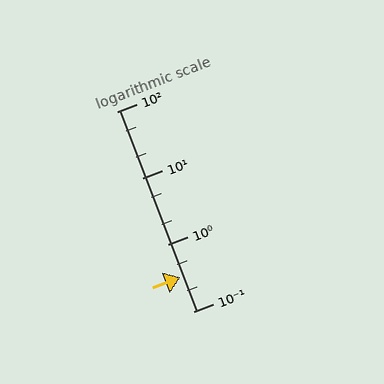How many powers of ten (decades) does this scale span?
The scale spans 3 decades, from 0.1 to 100.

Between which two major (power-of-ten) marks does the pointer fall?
The pointer is between 0.1 and 1.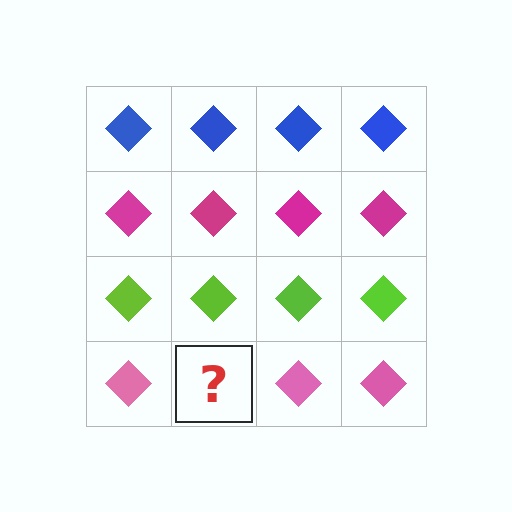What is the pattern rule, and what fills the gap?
The rule is that each row has a consistent color. The gap should be filled with a pink diamond.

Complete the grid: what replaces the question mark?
The question mark should be replaced with a pink diamond.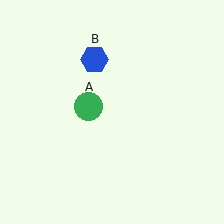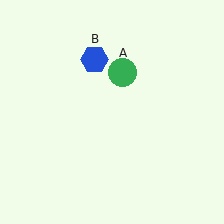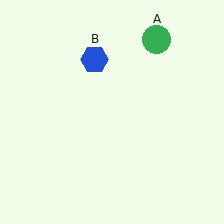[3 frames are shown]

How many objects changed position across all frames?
1 object changed position: green circle (object A).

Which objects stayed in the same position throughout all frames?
Blue hexagon (object B) remained stationary.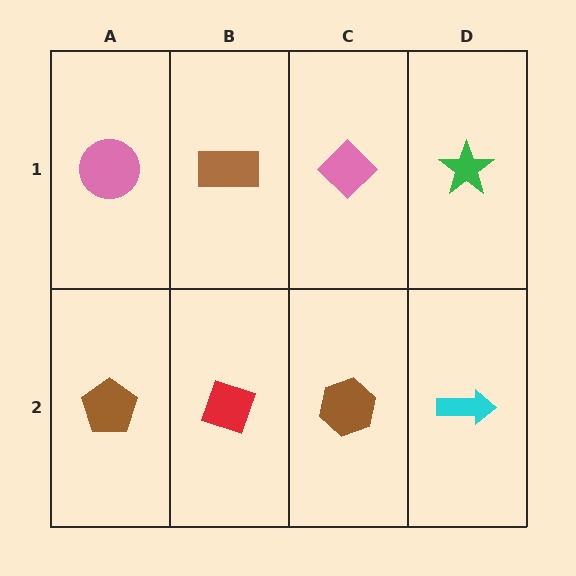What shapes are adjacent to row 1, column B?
A red diamond (row 2, column B), a pink circle (row 1, column A), a pink diamond (row 1, column C).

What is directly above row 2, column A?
A pink circle.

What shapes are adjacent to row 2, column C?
A pink diamond (row 1, column C), a red diamond (row 2, column B), a cyan arrow (row 2, column D).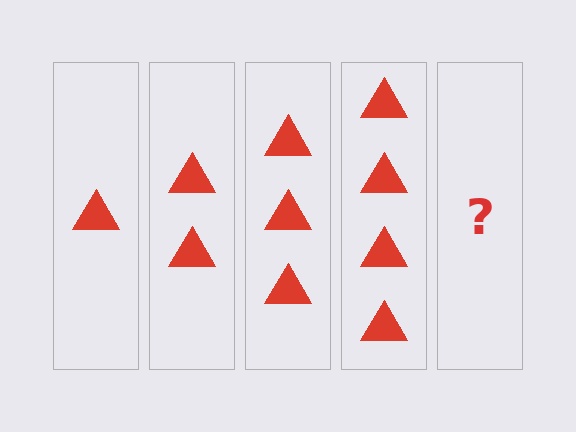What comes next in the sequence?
The next element should be 5 triangles.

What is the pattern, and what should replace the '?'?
The pattern is that each step adds one more triangle. The '?' should be 5 triangles.